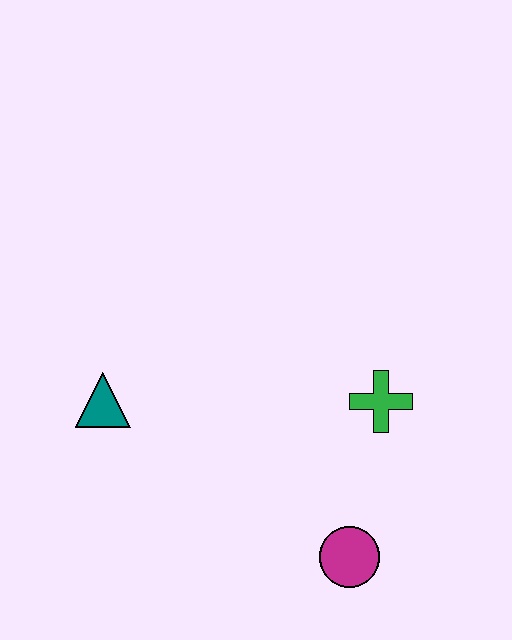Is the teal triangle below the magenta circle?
No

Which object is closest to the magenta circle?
The green cross is closest to the magenta circle.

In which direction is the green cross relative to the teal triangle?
The green cross is to the right of the teal triangle.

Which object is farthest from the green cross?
The teal triangle is farthest from the green cross.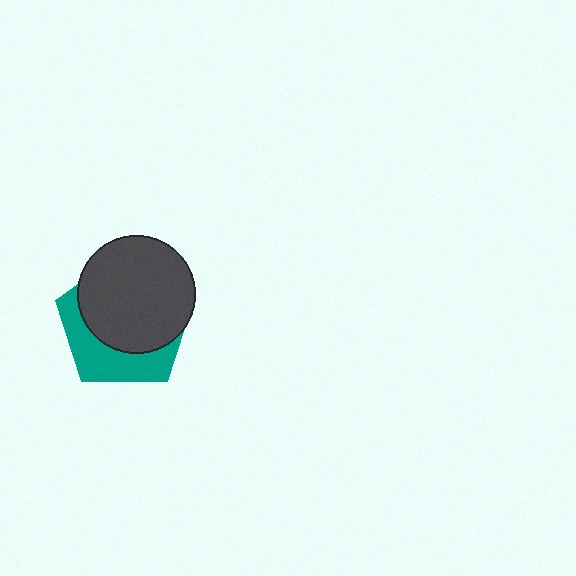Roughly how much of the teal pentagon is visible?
A small part of it is visible (roughly 36%).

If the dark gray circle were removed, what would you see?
You would see the complete teal pentagon.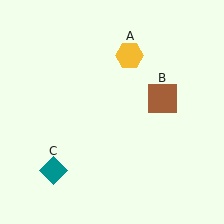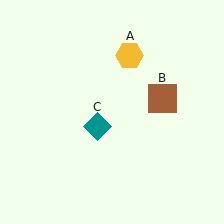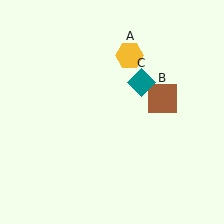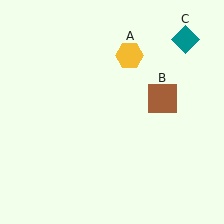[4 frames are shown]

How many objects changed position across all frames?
1 object changed position: teal diamond (object C).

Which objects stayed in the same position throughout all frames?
Yellow hexagon (object A) and brown square (object B) remained stationary.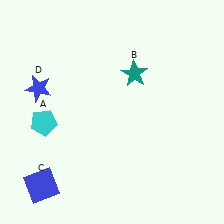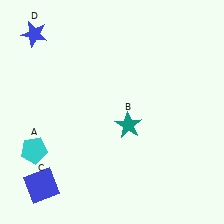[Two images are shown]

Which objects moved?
The objects that moved are: the cyan pentagon (A), the teal star (B), the blue star (D).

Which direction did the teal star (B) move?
The teal star (B) moved down.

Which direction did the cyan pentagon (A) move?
The cyan pentagon (A) moved down.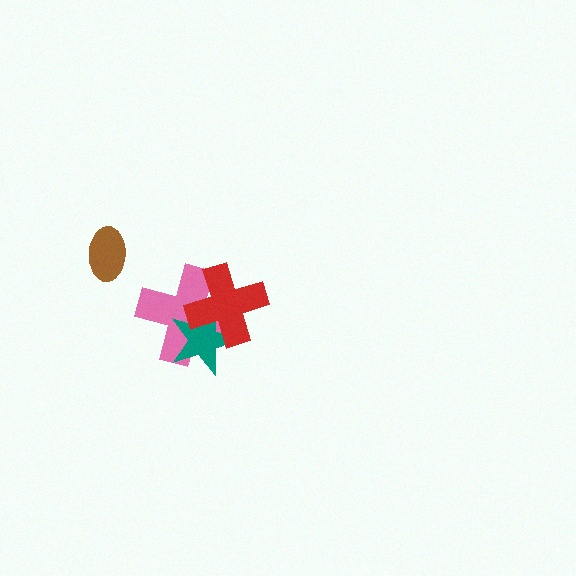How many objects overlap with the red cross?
2 objects overlap with the red cross.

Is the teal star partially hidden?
Yes, it is partially covered by another shape.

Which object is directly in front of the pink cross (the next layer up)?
The teal star is directly in front of the pink cross.